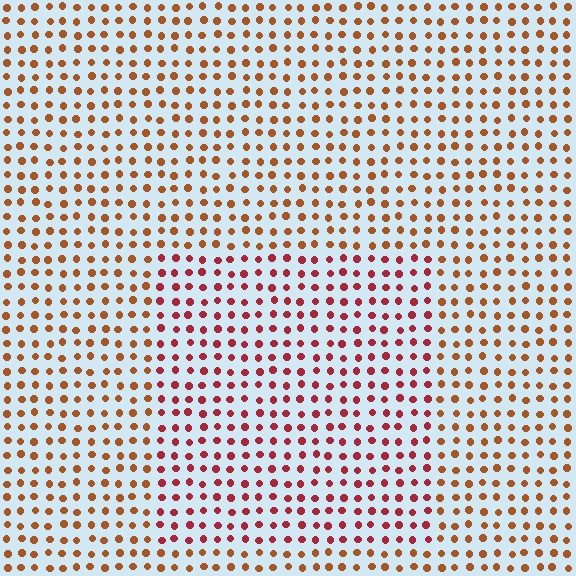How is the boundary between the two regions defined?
The boundary is defined purely by a slight shift in hue (about 32 degrees). Spacing, size, and orientation are identical on both sides.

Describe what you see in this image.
The image is filled with small brown elements in a uniform arrangement. A rectangle-shaped region is visible where the elements are tinted to a slightly different hue, forming a subtle color boundary.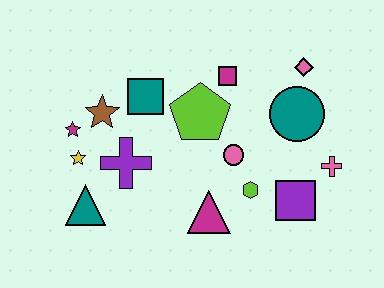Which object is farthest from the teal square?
The pink cross is farthest from the teal square.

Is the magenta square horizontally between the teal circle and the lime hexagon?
No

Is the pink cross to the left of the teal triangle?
No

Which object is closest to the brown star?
The magenta star is closest to the brown star.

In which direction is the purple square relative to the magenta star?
The purple square is to the right of the magenta star.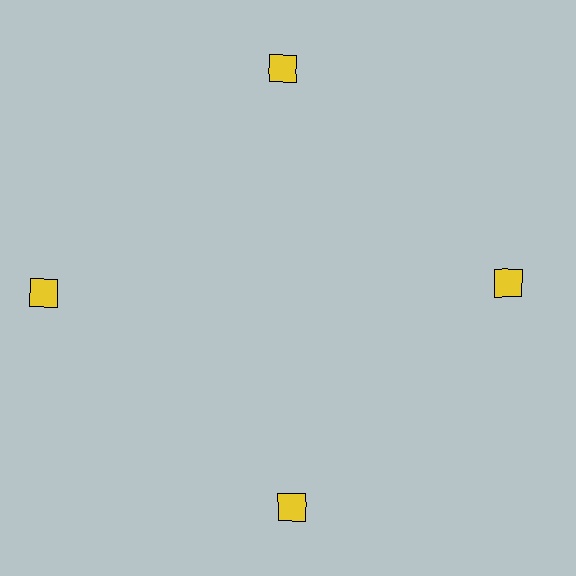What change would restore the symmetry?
The symmetry would be restored by moving it inward, back onto the ring so that all 4 squares sit at equal angles and equal distance from the center.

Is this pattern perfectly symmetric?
No. The 4 yellow squares are arranged in a ring, but one element near the 9 o'clock position is pushed outward from the center, breaking the 4-fold rotational symmetry.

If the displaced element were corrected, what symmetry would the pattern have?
It would have 4-fold rotational symmetry — the pattern would map onto itself every 90 degrees.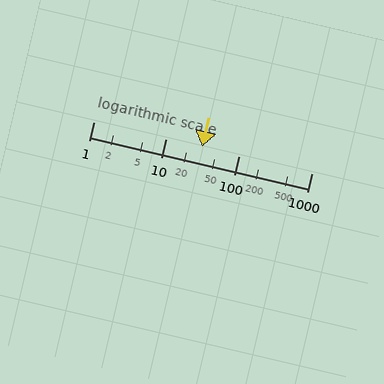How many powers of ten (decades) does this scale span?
The scale spans 3 decades, from 1 to 1000.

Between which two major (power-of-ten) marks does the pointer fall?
The pointer is between 10 and 100.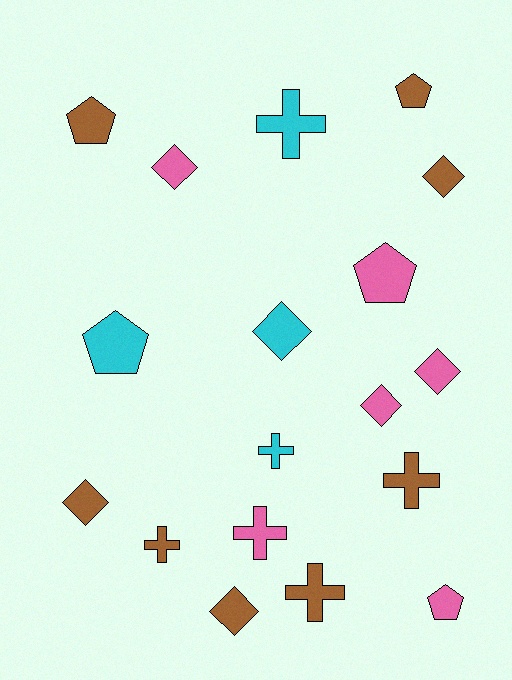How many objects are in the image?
There are 18 objects.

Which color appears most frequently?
Brown, with 8 objects.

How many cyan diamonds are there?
There is 1 cyan diamond.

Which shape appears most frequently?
Diamond, with 7 objects.